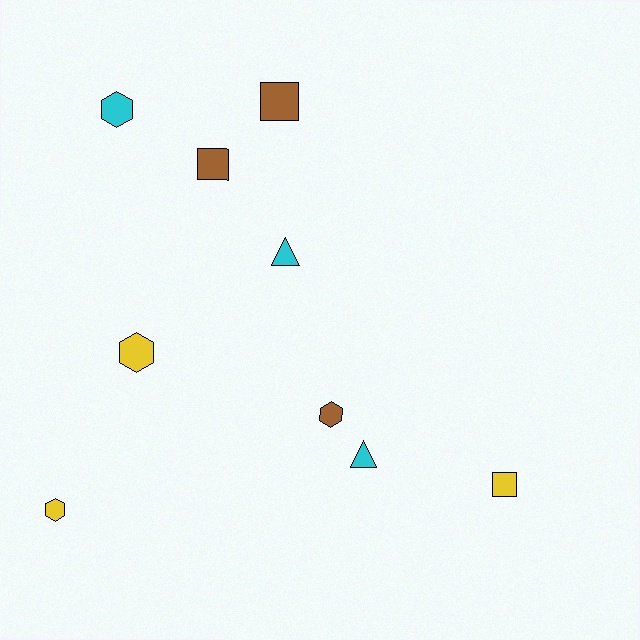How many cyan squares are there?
There are no cyan squares.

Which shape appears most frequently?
Hexagon, with 4 objects.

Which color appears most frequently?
Brown, with 3 objects.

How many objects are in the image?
There are 9 objects.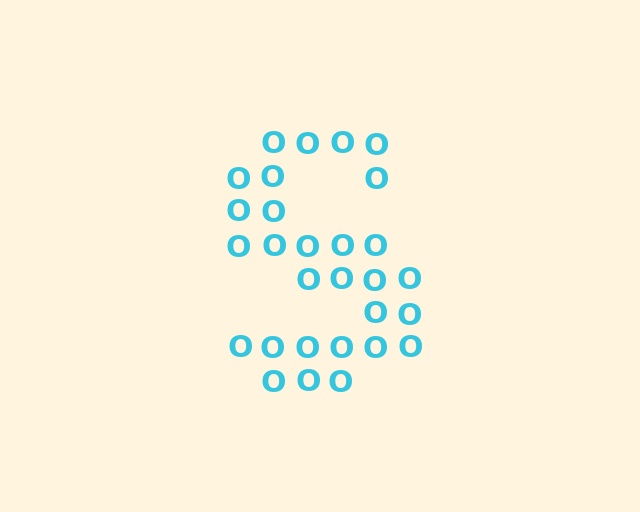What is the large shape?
The large shape is the letter S.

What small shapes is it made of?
It is made of small letter O's.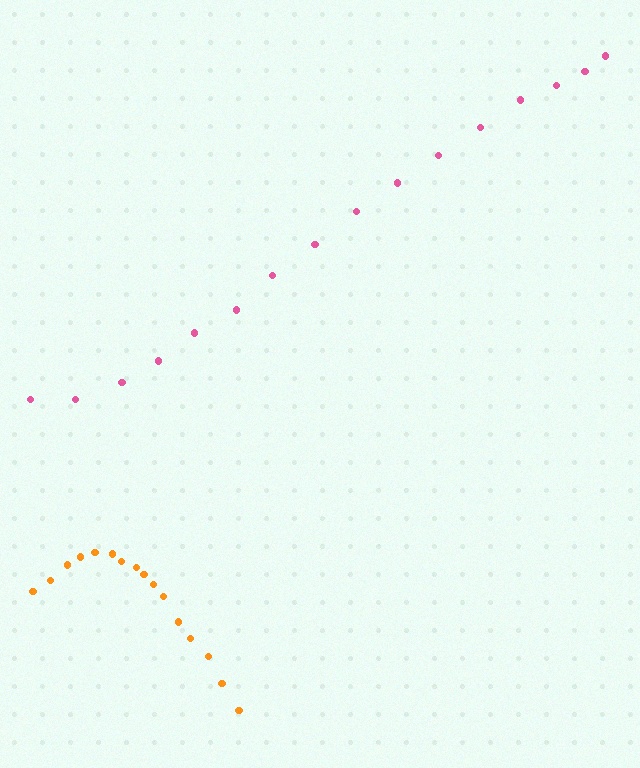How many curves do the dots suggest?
There are 2 distinct paths.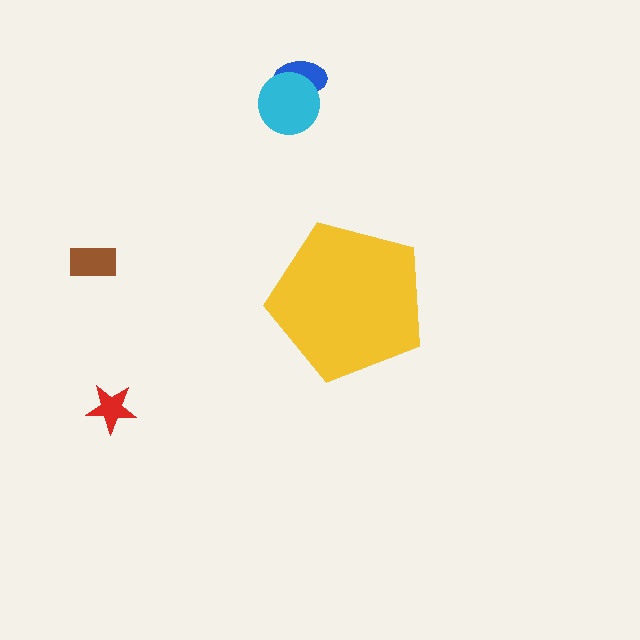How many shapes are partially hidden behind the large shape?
0 shapes are partially hidden.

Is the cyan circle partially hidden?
No, the cyan circle is fully visible.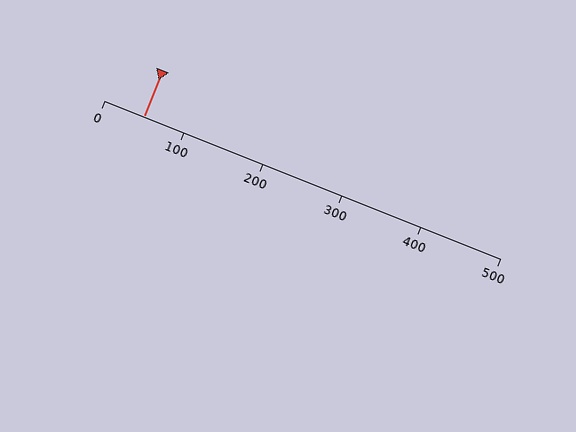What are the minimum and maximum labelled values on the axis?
The axis runs from 0 to 500.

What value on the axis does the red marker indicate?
The marker indicates approximately 50.